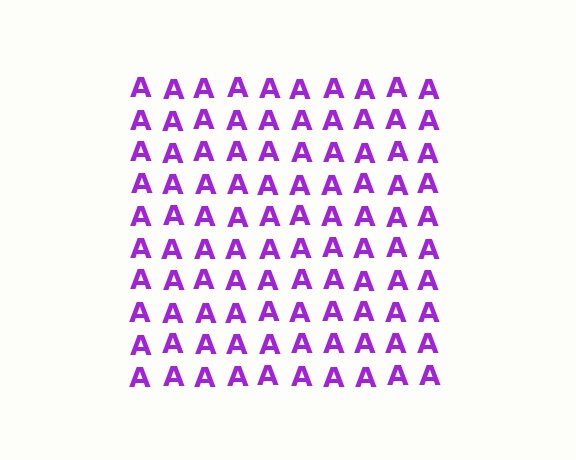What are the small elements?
The small elements are letter A's.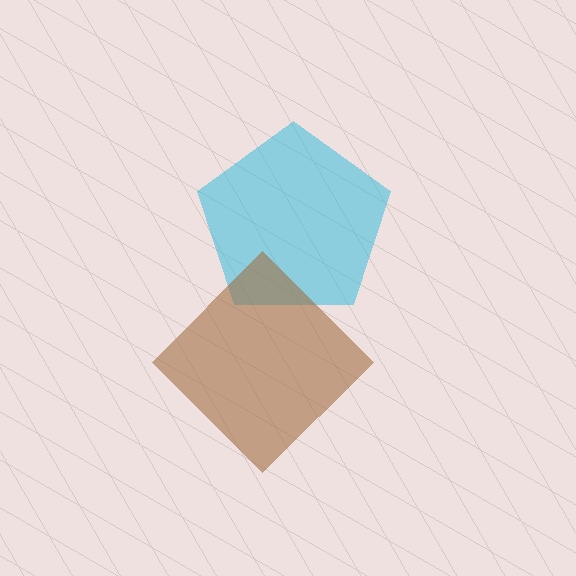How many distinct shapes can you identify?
There are 2 distinct shapes: a cyan pentagon, a brown diamond.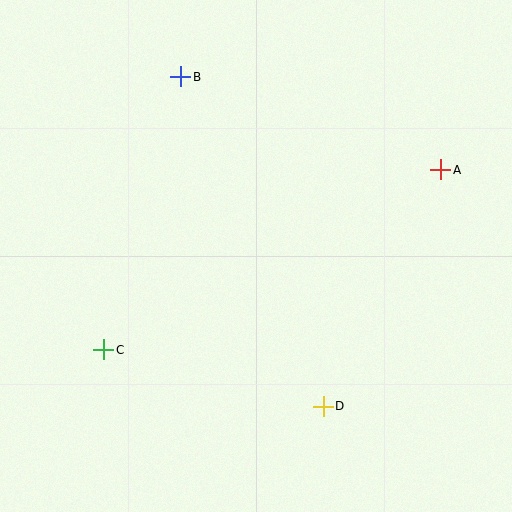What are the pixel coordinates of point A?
Point A is at (441, 170).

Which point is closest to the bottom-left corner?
Point C is closest to the bottom-left corner.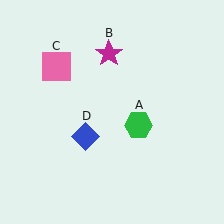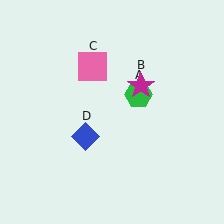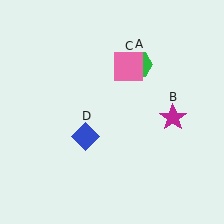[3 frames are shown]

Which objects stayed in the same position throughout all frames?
Blue diamond (object D) remained stationary.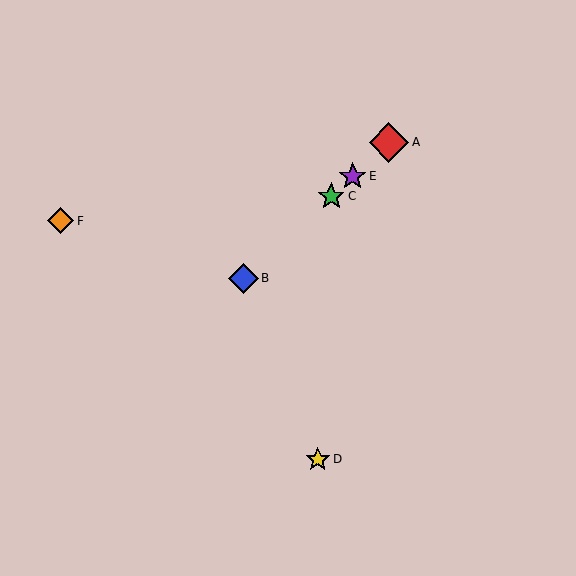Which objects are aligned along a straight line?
Objects A, B, C, E are aligned along a straight line.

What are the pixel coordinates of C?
Object C is at (331, 196).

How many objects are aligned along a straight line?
4 objects (A, B, C, E) are aligned along a straight line.